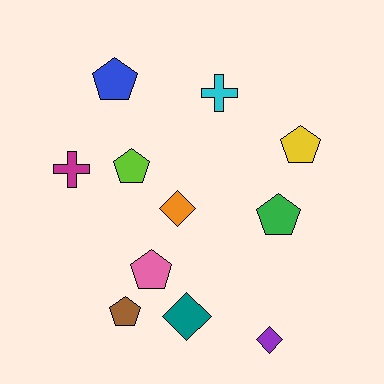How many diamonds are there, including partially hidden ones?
There are 3 diamonds.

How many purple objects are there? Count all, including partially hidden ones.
There is 1 purple object.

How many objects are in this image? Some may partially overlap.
There are 11 objects.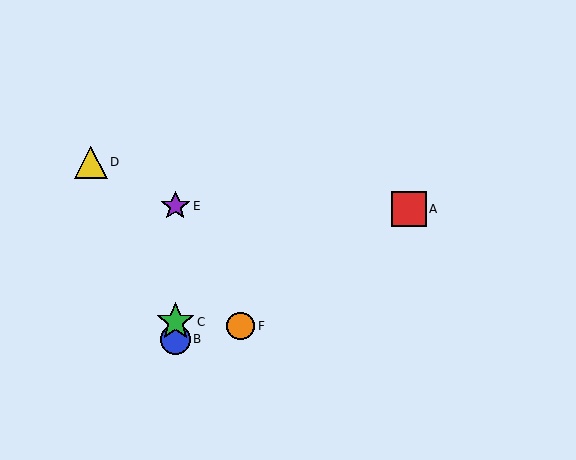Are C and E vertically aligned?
Yes, both are at x≈175.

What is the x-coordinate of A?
Object A is at x≈409.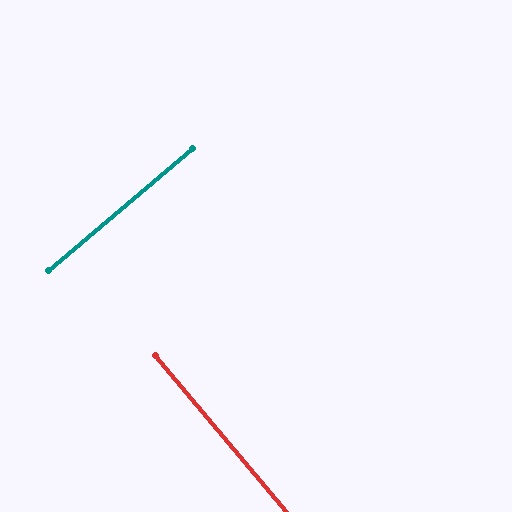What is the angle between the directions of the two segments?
Approximately 90 degrees.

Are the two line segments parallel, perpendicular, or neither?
Perpendicular — they meet at approximately 90°.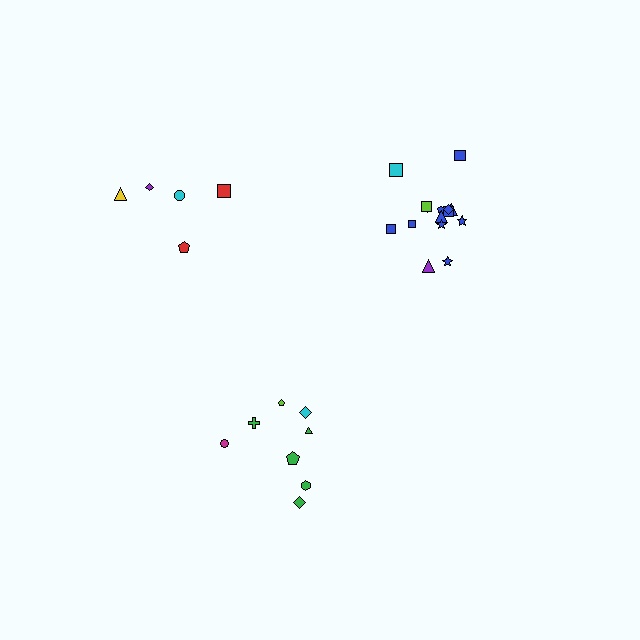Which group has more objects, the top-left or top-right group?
The top-right group.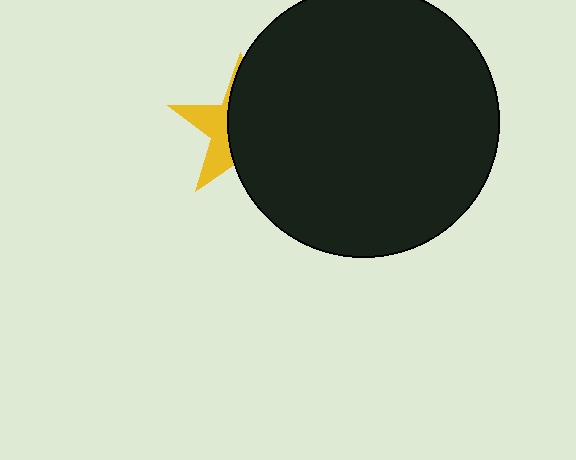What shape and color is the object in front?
The object in front is a black circle.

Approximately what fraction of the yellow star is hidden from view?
Roughly 64% of the yellow star is hidden behind the black circle.